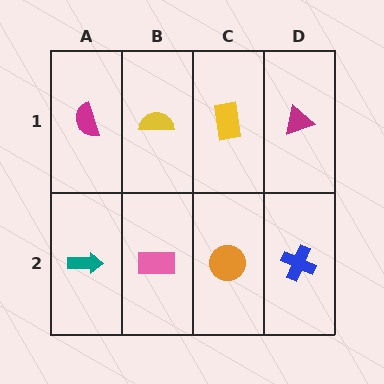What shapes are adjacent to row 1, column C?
An orange circle (row 2, column C), a yellow semicircle (row 1, column B), a magenta triangle (row 1, column D).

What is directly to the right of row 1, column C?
A magenta triangle.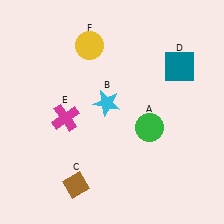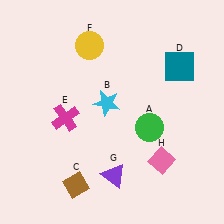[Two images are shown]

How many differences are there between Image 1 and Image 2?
There are 2 differences between the two images.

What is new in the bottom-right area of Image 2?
A pink diamond (H) was added in the bottom-right area of Image 2.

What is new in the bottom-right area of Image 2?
A purple triangle (G) was added in the bottom-right area of Image 2.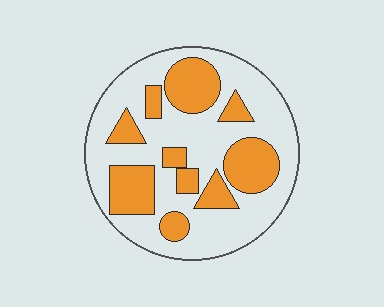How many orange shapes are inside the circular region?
10.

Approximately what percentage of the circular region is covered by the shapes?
Approximately 35%.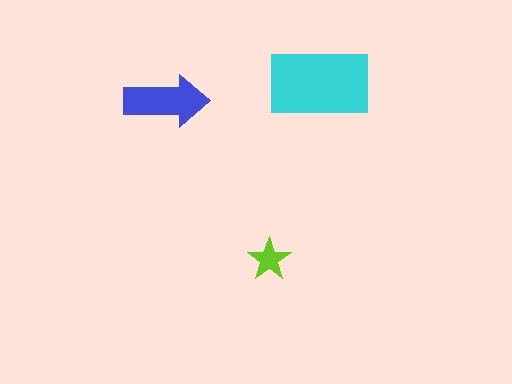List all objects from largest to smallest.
The cyan rectangle, the blue arrow, the lime star.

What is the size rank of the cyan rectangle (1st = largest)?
1st.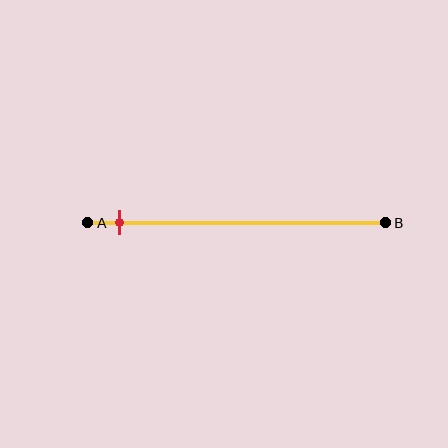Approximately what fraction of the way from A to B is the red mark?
The red mark is approximately 10% of the way from A to B.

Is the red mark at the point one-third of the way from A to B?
No, the mark is at about 10% from A, not at the 33% one-third point.